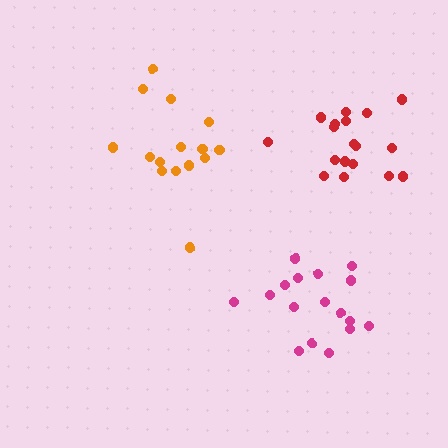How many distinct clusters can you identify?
There are 3 distinct clusters.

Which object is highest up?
The red cluster is topmost.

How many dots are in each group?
Group 1: 18 dots, Group 2: 15 dots, Group 3: 17 dots (50 total).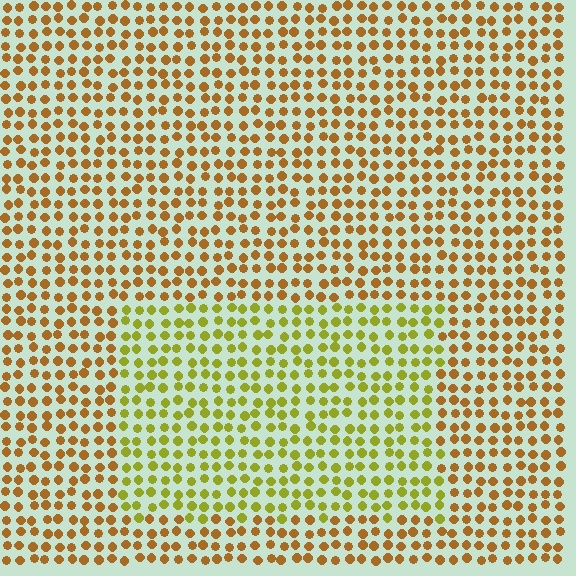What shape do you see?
I see a rectangle.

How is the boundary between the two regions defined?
The boundary is defined purely by a slight shift in hue (about 37 degrees). Spacing, size, and orientation are identical on both sides.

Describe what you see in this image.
The image is filled with small brown elements in a uniform arrangement. A rectangle-shaped region is visible where the elements are tinted to a slightly different hue, forming a subtle color boundary.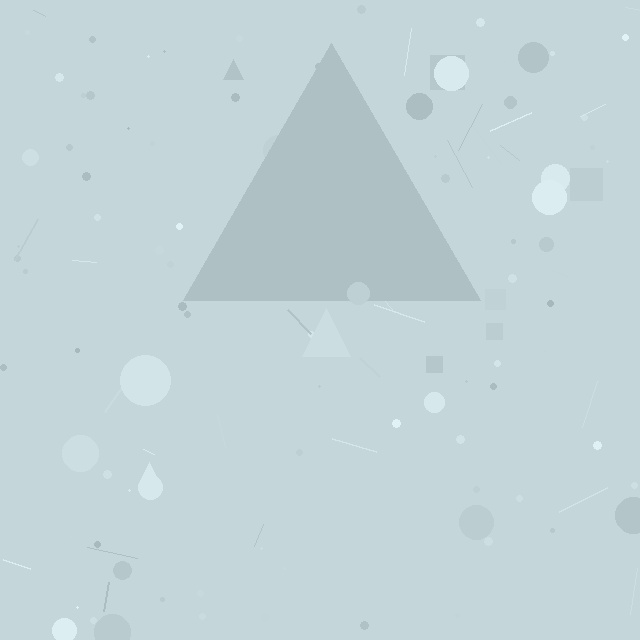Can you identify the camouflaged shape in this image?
The camouflaged shape is a triangle.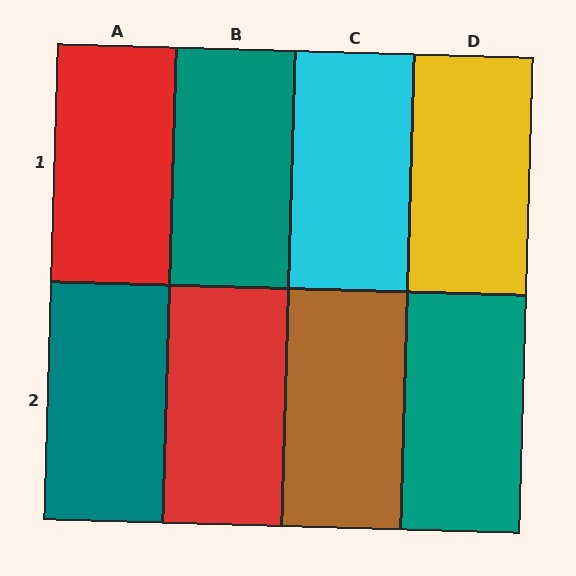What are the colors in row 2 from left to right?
Teal, red, brown, teal.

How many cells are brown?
1 cell is brown.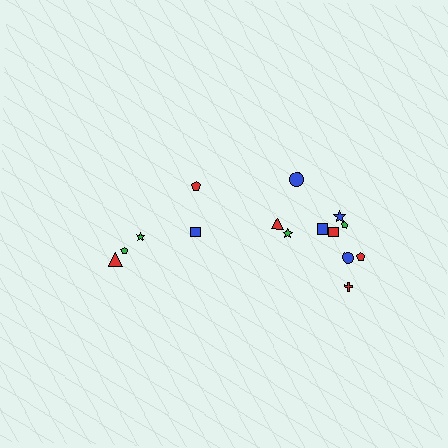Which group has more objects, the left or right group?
The right group.